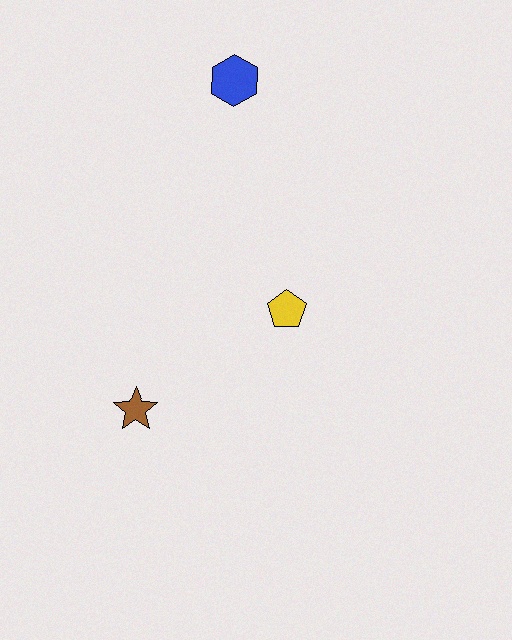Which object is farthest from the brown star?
The blue hexagon is farthest from the brown star.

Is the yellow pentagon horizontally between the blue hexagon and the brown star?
No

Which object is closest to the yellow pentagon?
The brown star is closest to the yellow pentagon.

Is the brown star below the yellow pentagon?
Yes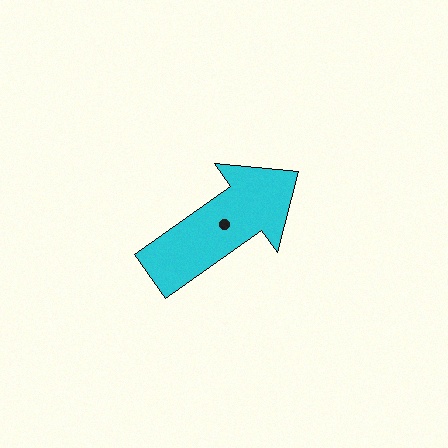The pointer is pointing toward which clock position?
Roughly 2 o'clock.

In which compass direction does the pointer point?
Northeast.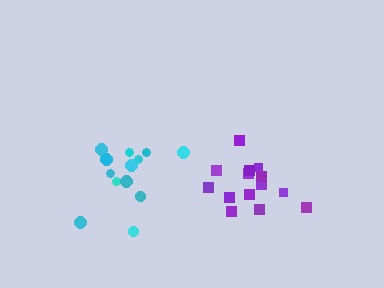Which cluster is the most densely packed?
Purple.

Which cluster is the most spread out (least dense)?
Cyan.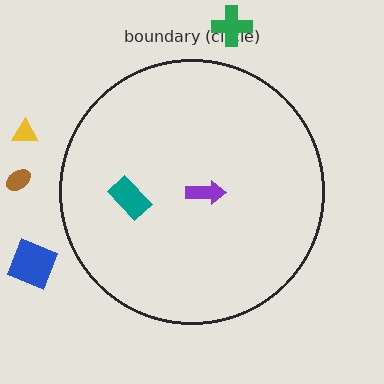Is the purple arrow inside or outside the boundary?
Inside.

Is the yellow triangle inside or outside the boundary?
Outside.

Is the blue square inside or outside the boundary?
Outside.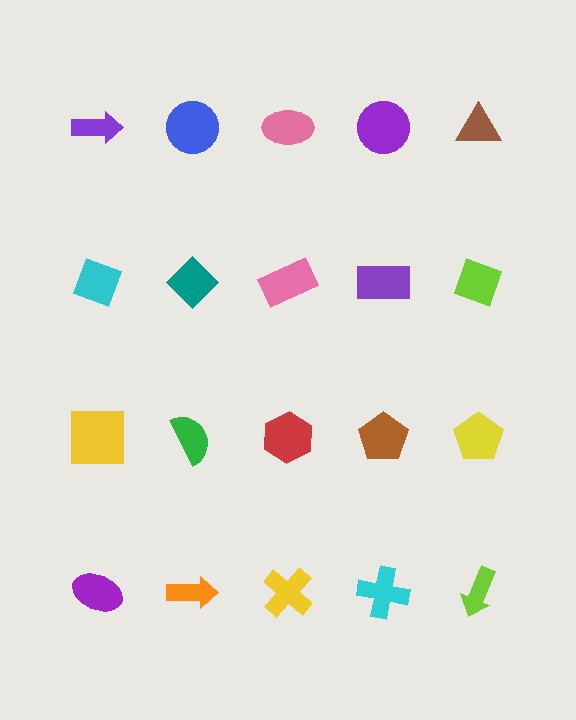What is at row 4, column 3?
A yellow cross.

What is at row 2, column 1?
A cyan diamond.